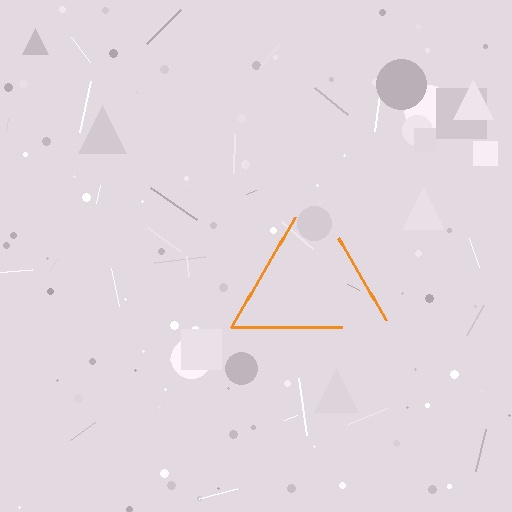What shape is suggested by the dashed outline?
The dashed outline suggests a triangle.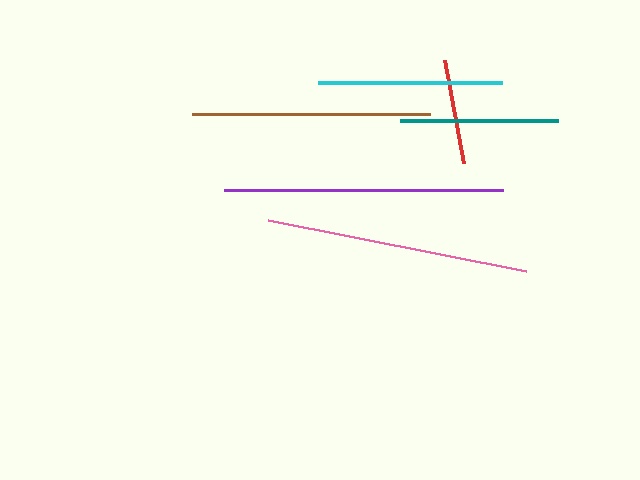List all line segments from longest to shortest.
From longest to shortest: purple, pink, brown, cyan, teal, red.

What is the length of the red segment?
The red segment is approximately 104 pixels long.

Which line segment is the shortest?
The red line is the shortest at approximately 104 pixels.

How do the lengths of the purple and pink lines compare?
The purple and pink lines are approximately the same length.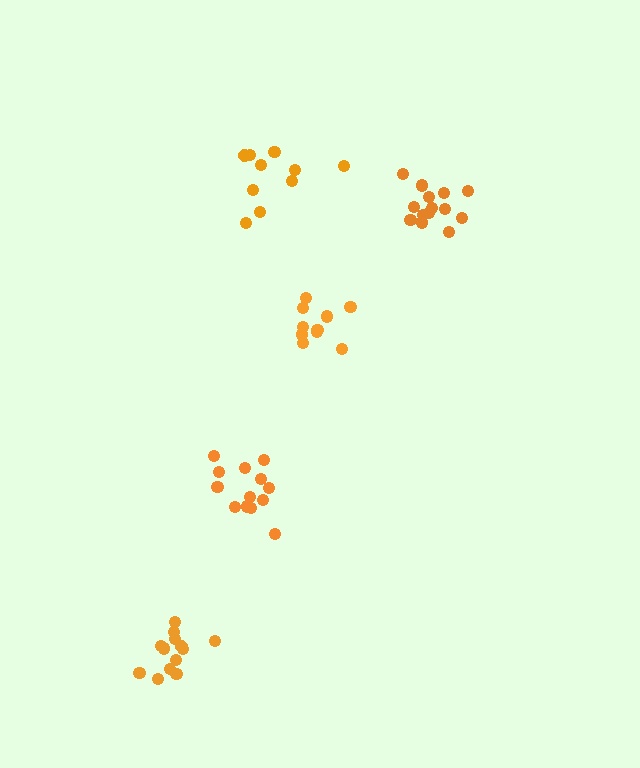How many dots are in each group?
Group 1: 13 dots, Group 2: 10 dots, Group 3: 14 dots, Group 4: 10 dots, Group 5: 13 dots (60 total).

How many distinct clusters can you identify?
There are 5 distinct clusters.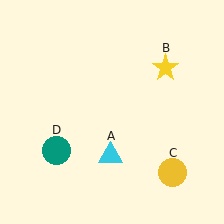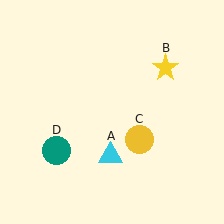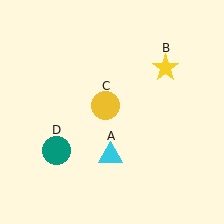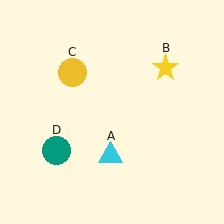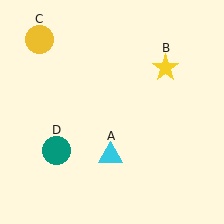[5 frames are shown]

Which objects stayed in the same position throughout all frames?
Cyan triangle (object A) and yellow star (object B) and teal circle (object D) remained stationary.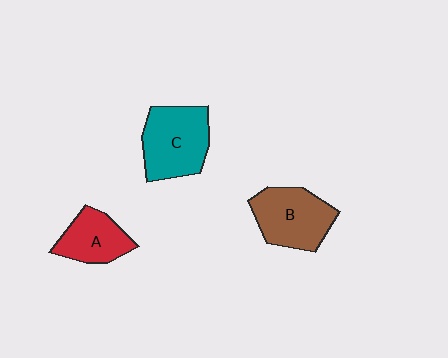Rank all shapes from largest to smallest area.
From largest to smallest: C (teal), B (brown), A (red).